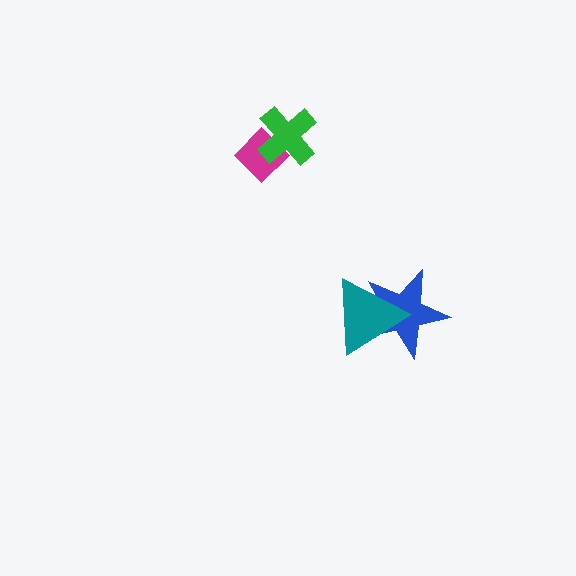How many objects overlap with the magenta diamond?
1 object overlaps with the magenta diamond.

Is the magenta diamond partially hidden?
Yes, it is partially covered by another shape.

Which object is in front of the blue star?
The teal triangle is in front of the blue star.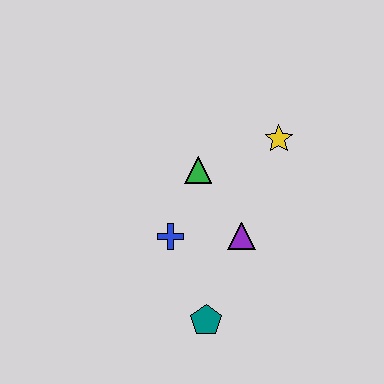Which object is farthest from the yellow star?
The teal pentagon is farthest from the yellow star.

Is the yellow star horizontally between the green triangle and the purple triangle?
No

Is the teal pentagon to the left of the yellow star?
Yes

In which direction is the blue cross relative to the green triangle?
The blue cross is below the green triangle.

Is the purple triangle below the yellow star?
Yes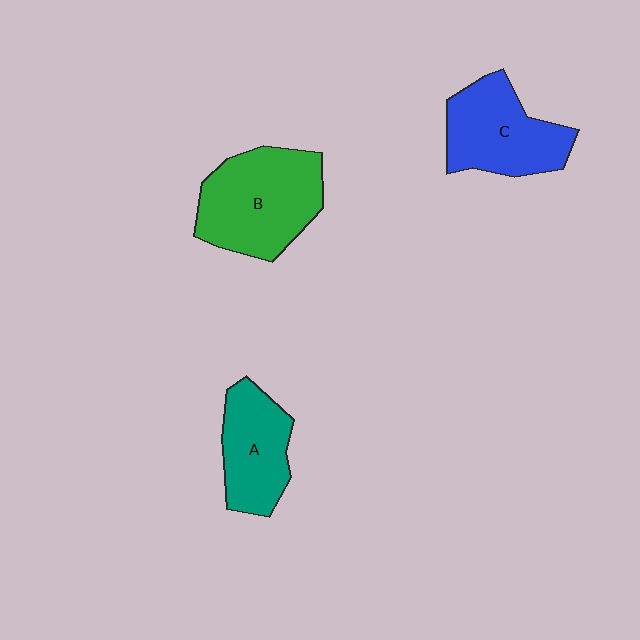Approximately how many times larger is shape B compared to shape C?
Approximately 1.2 times.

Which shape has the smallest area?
Shape A (teal).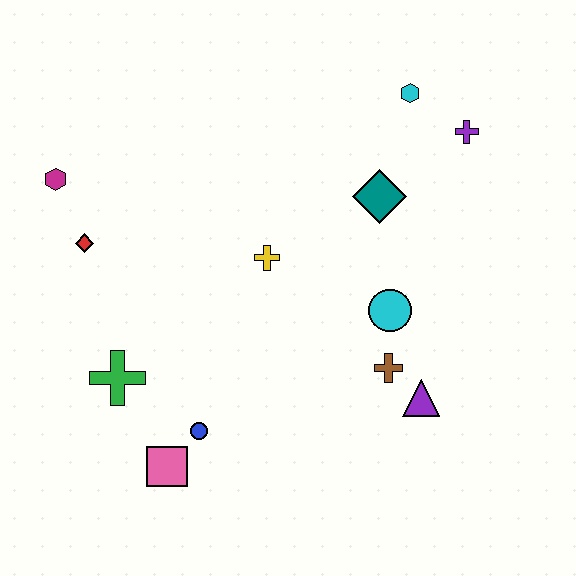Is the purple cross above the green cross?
Yes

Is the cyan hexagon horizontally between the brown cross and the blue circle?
No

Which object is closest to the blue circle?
The pink square is closest to the blue circle.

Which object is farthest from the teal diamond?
The pink square is farthest from the teal diamond.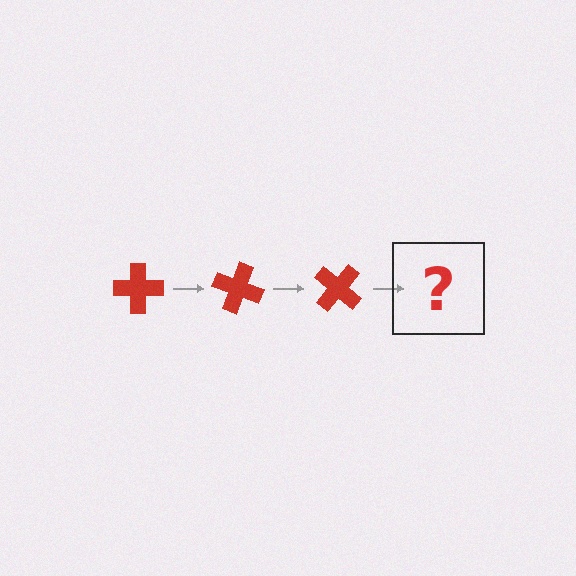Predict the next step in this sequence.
The next step is a red cross rotated 60 degrees.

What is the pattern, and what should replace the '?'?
The pattern is that the cross rotates 20 degrees each step. The '?' should be a red cross rotated 60 degrees.